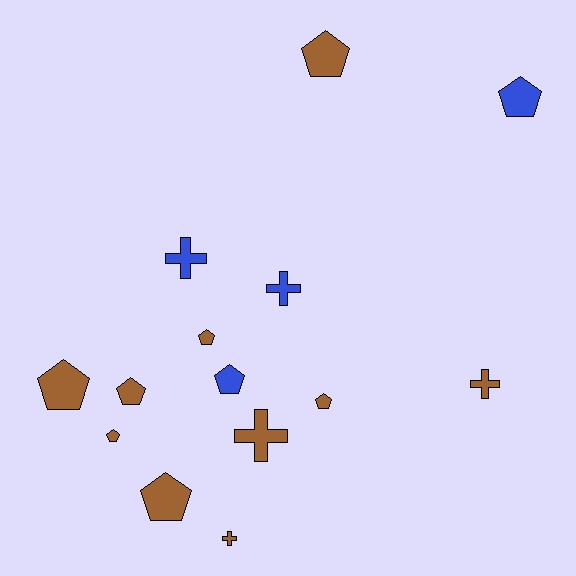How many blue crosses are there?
There are 2 blue crosses.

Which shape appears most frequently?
Pentagon, with 9 objects.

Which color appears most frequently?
Brown, with 10 objects.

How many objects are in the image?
There are 14 objects.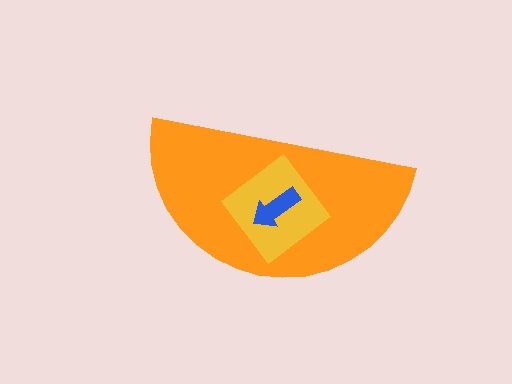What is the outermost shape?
The orange semicircle.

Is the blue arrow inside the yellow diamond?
Yes.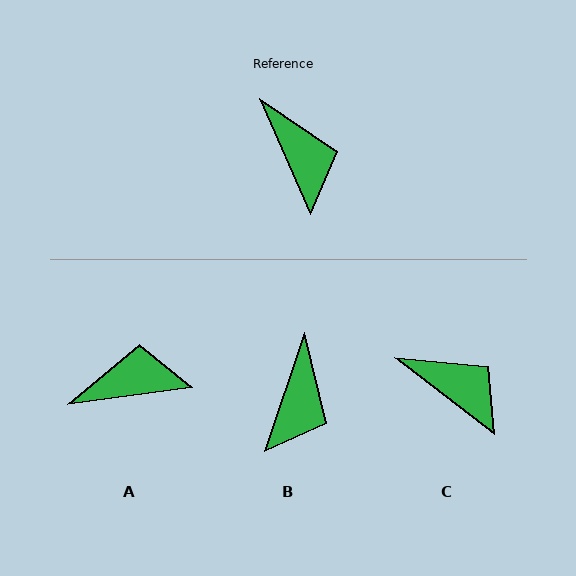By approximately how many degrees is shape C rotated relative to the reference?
Approximately 29 degrees counter-clockwise.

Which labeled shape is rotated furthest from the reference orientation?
A, about 74 degrees away.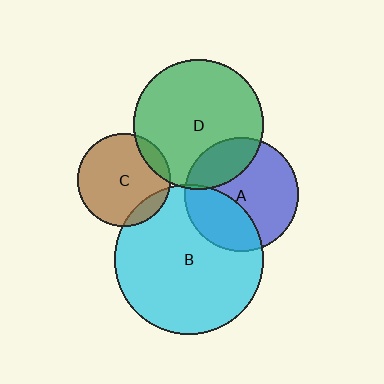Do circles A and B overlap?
Yes.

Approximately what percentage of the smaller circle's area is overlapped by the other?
Approximately 35%.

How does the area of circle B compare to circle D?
Approximately 1.3 times.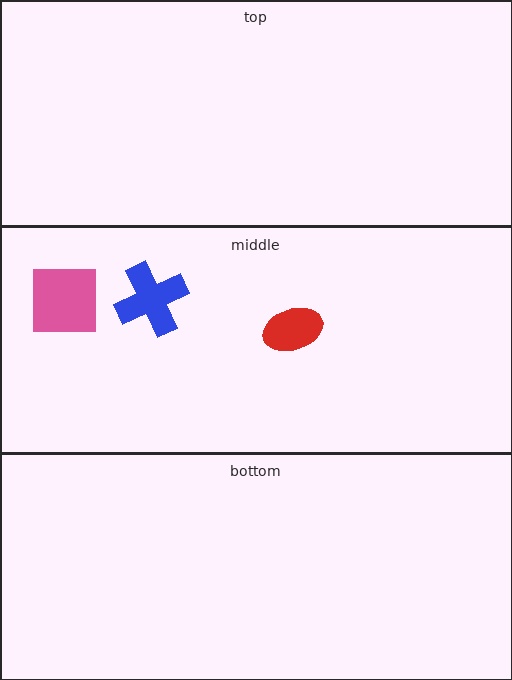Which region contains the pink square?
The middle region.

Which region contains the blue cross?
The middle region.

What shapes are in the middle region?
The blue cross, the pink square, the red ellipse.